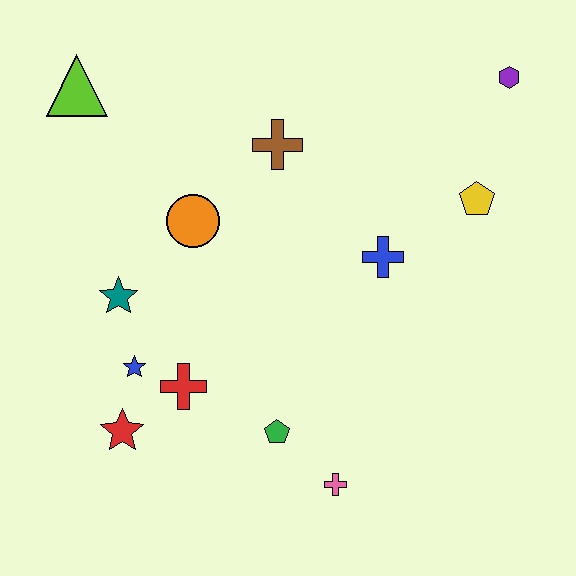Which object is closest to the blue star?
The red cross is closest to the blue star.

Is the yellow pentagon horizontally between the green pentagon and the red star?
No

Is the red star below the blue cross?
Yes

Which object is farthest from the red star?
The purple hexagon is farthest from the red star.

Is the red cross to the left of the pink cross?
Yes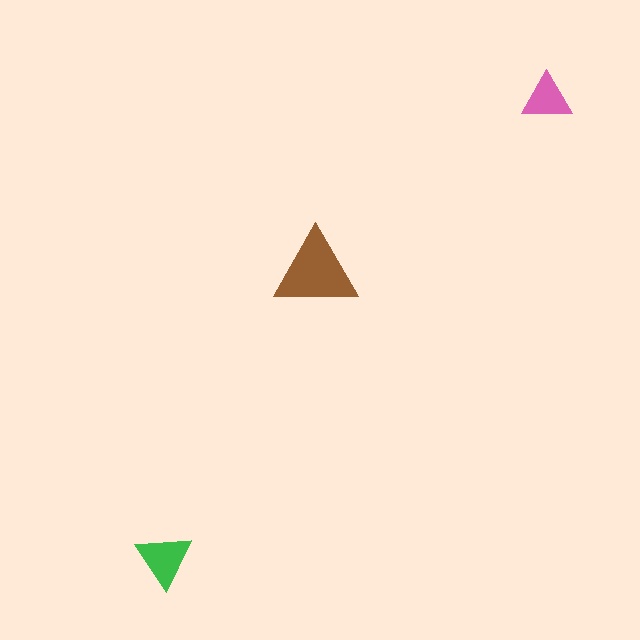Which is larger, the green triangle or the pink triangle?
The green one.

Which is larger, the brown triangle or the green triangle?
The brown one.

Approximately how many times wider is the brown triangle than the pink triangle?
About 1.5 times wider.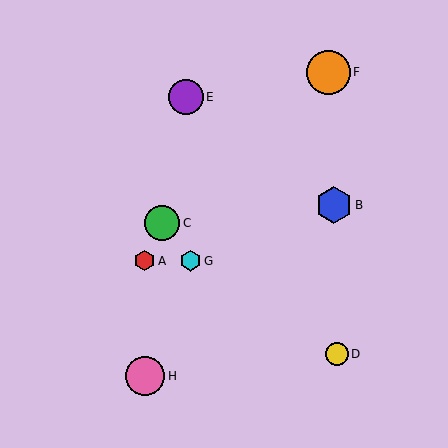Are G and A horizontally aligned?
Yes, both are at y≈261.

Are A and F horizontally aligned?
No, A is at y≈261 and F is at y≈72.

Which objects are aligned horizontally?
Objects A, G are aligned horizontally.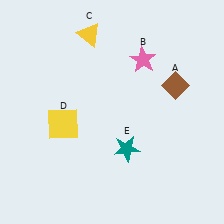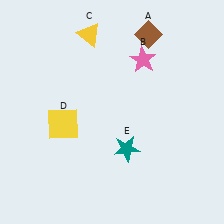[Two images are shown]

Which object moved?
The brown diamond (A) moved up.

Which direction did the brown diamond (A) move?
The brown diamond (A) moved up.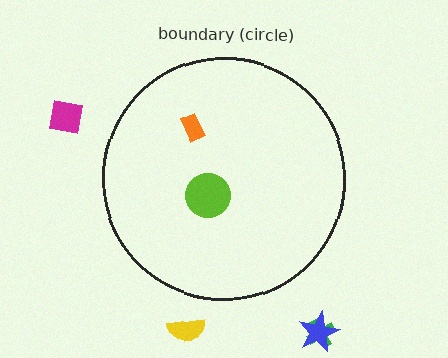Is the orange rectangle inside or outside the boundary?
Inside.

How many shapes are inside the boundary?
2 inside, 4 outside.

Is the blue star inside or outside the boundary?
Outside.